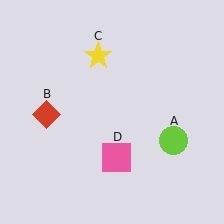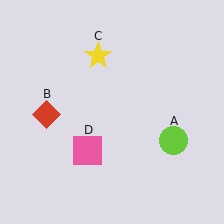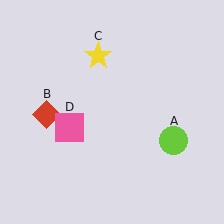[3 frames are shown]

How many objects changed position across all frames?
1 object changed position: pink square (object D).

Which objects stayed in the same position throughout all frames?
Lime circle (object A) and red diamond (object B) and yellow star (object C) remained stationary.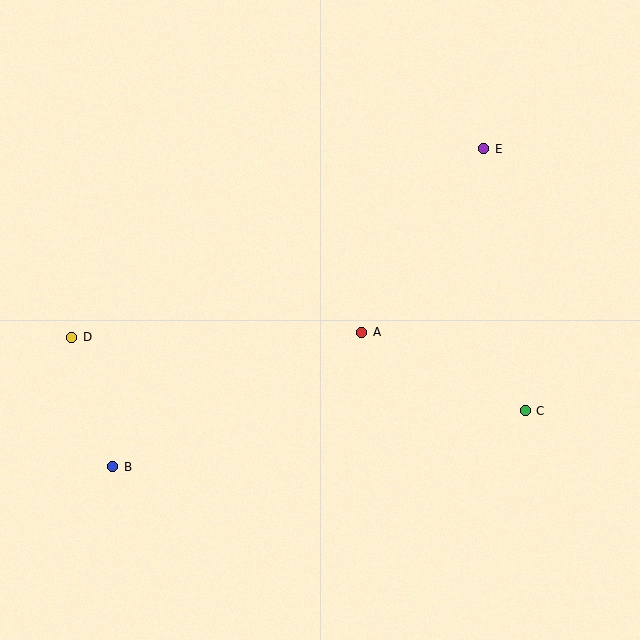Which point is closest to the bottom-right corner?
Point C is closest to the bottom-right corner.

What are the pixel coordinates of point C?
Point C is at (525, 411).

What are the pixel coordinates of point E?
Point E is at (484, 149).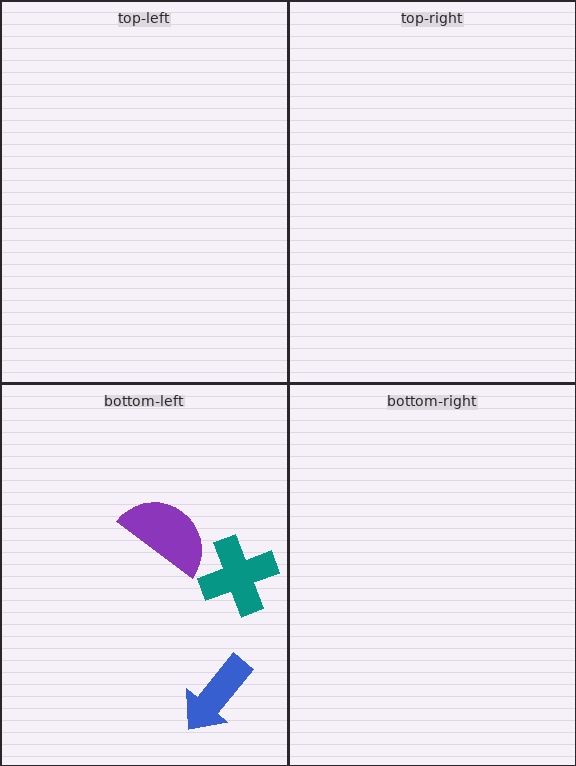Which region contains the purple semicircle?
The bottom-left region.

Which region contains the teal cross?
The bottom-left region.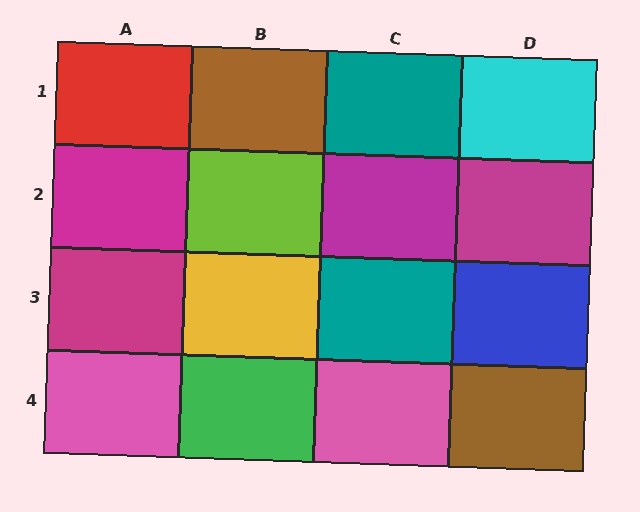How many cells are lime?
1 cell is lime.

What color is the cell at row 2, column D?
Magenta.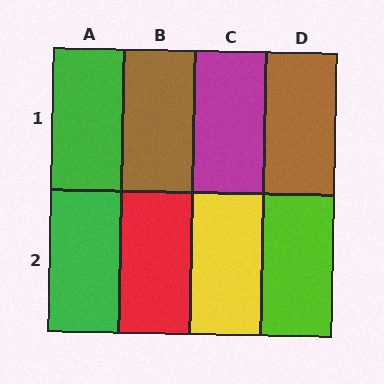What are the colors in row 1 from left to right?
Green, brown, magenta, brown.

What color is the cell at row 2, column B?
Red.